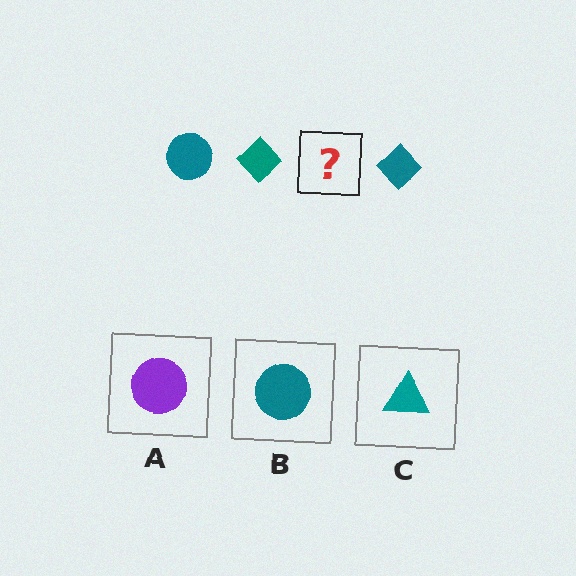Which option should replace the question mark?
Option B.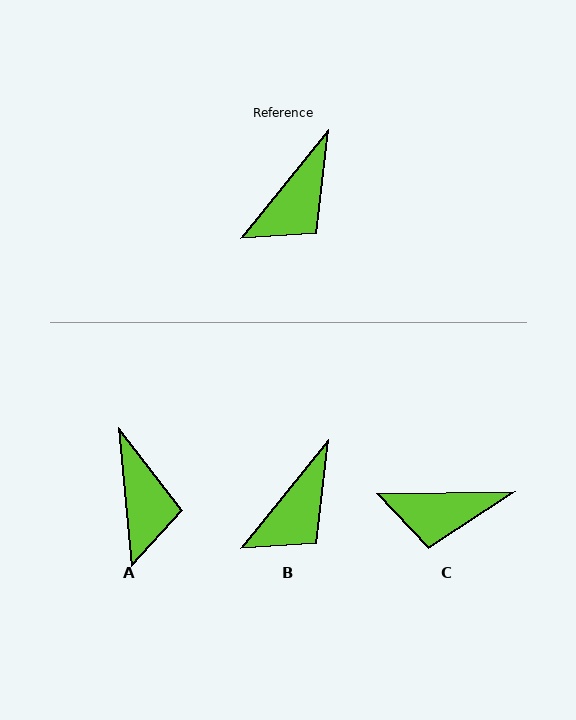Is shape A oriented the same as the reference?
No, it is off by about 44 degrees.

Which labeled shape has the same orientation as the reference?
B.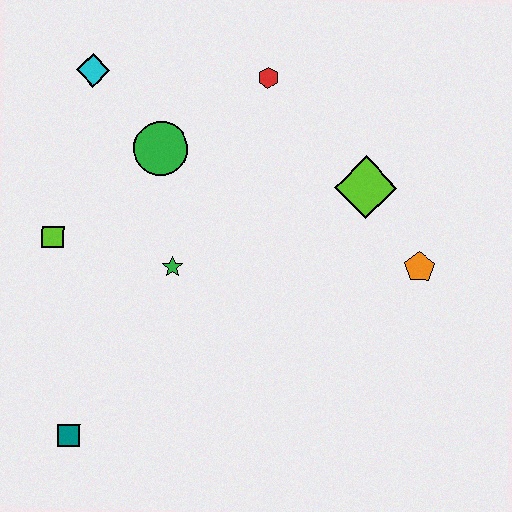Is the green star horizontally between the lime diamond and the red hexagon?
No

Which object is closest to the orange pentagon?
The lime diamond is closest to the orange pentagon.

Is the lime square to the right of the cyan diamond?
No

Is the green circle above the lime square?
Yes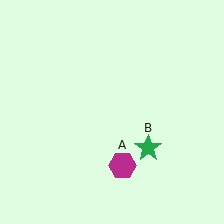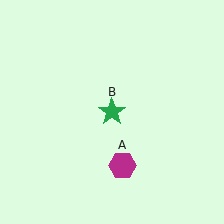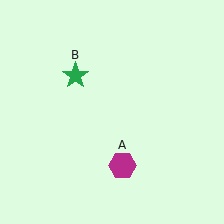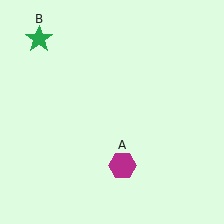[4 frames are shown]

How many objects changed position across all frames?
1 object changed position: green star (object B).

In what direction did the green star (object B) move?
The green star (object B) moved up and to the left.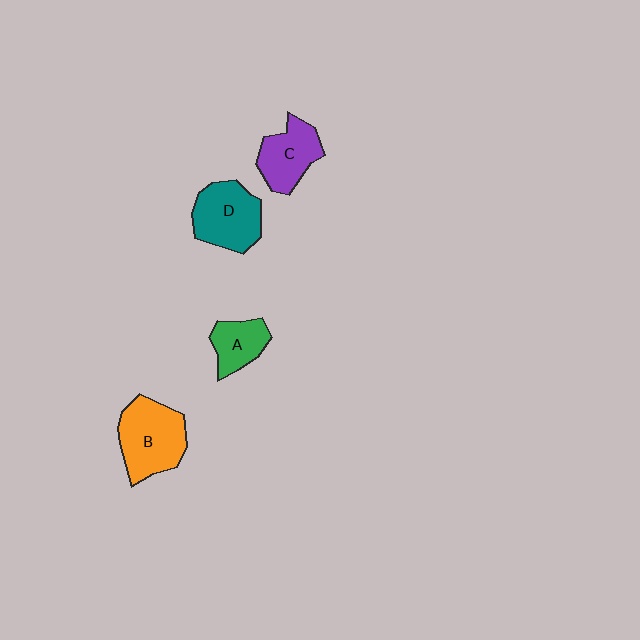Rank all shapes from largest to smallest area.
From largest to smallest: B (orange), D (teal), C (purple), A (green).